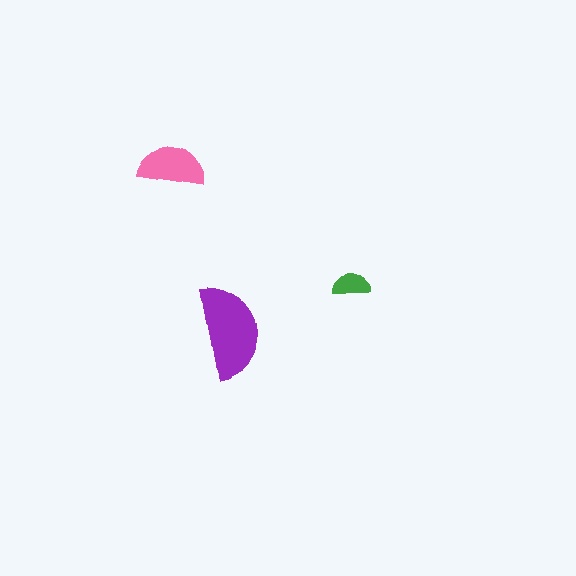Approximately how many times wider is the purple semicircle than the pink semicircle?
About 1.5 times wider.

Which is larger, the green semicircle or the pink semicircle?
The pink one.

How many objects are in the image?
There are 3 objects in the image.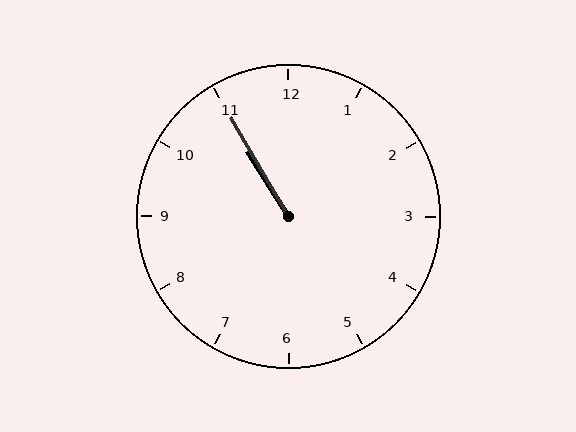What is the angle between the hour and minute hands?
Approximately 2 degrees.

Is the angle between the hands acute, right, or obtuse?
It is acute.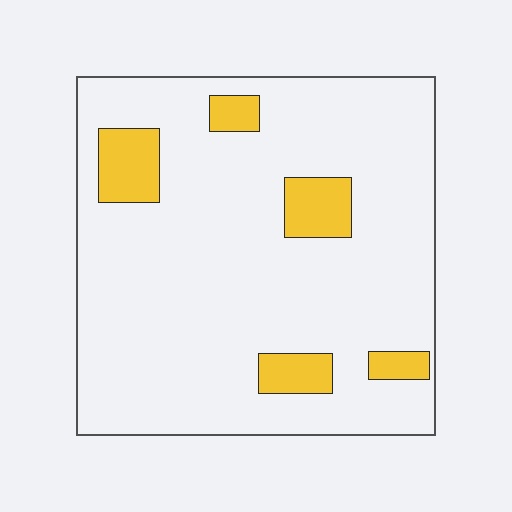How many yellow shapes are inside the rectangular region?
5.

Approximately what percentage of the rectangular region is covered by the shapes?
Approximately 10%.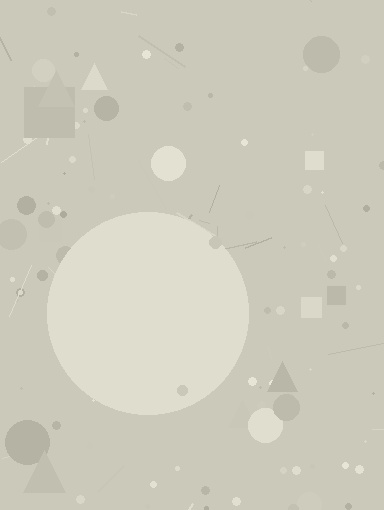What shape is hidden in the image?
A circle is hidden in the image.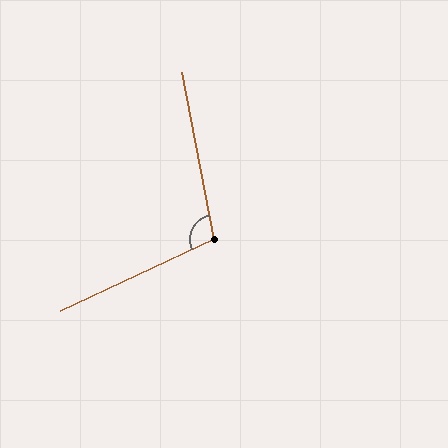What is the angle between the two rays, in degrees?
Approximately 104 degrees.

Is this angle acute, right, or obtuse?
It is obtuse.